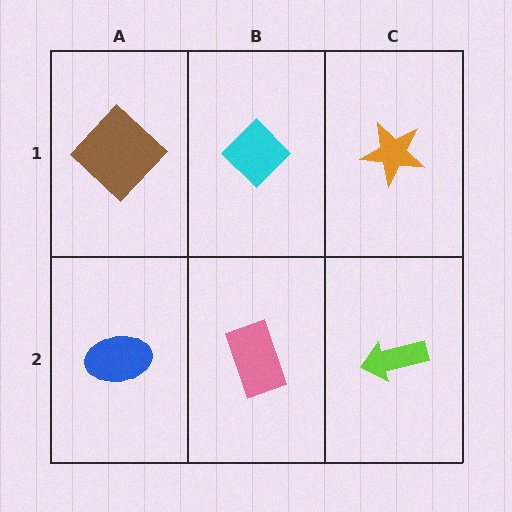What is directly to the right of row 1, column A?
A cyan diamond.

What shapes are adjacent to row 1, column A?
A blue ellipse (row 2, column A), a cyan diamond (row 1, column B).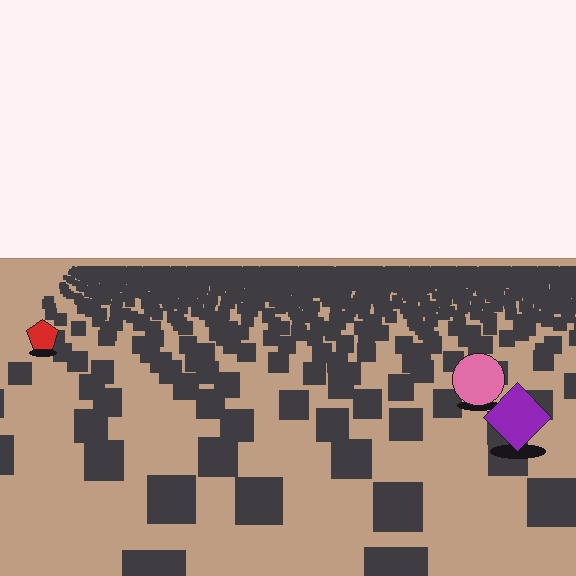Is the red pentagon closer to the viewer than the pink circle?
No. The pink circle is closer — you can tell from the texture gradient: the ground texture is coarser near it.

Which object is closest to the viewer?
The purple diamond is closest. The texture marks near it are larger and more spread out.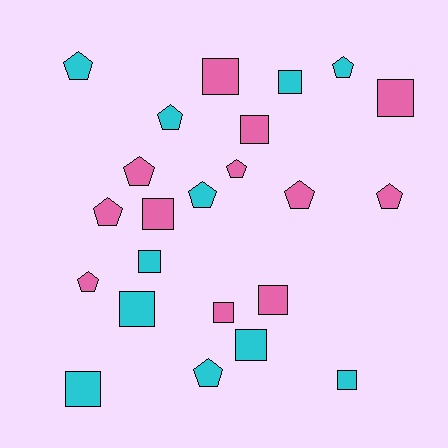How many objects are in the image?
There are 23 objects.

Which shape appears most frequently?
Square, with 12 objects.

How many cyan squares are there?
There are 6 cyan squares.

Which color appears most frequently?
Pink, with 12 objects.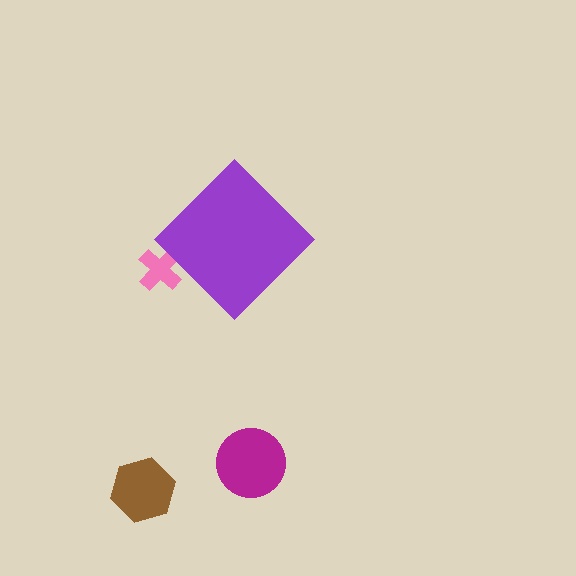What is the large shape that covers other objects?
A purple diamond.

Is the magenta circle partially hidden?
No, the magenta circle is fully visible.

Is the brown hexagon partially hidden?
No, the brown hexagon is fully visible.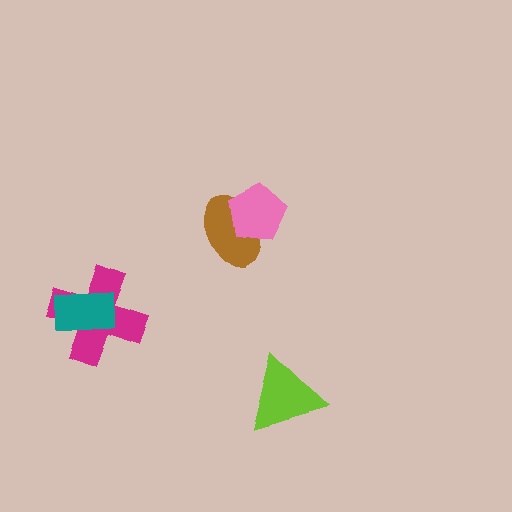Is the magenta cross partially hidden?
Yes, it is partially covered by another shape.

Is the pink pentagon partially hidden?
No, no other shape covers it.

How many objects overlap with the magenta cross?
1 object overlaps with the magenta cross.